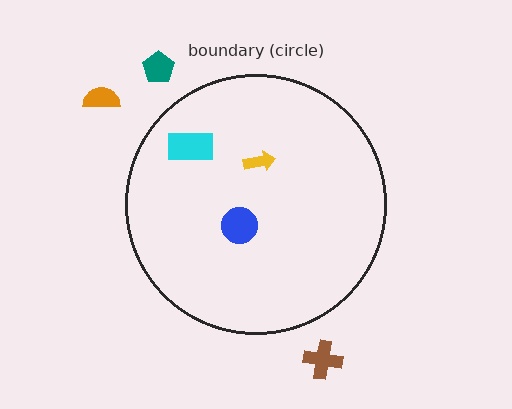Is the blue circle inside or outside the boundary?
Inside.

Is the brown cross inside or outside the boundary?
Outside.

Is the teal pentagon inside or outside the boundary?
Outside.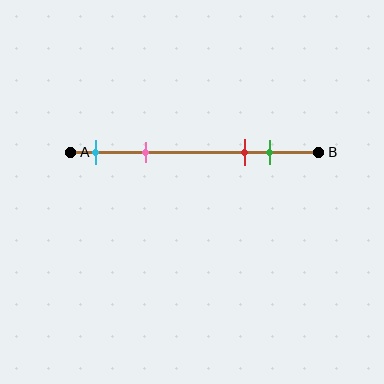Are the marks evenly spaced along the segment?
No, the marks are not evenly spaced.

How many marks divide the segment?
There are 4 marks dividing the segment.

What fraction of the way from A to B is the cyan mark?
The cyan mark is approximately 10% (0.1) of the way from A to B.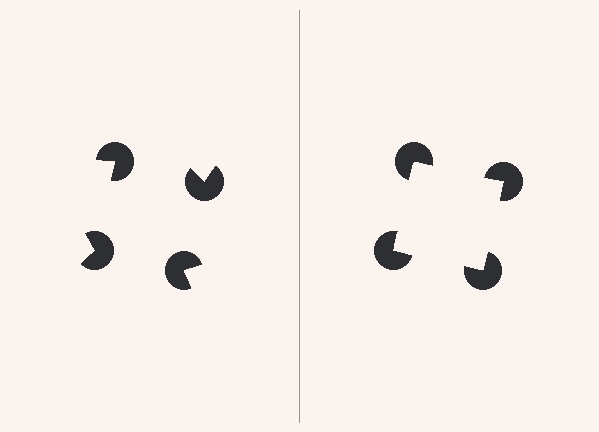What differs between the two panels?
The pac-man discs are positioned identically on both sides; only the wedge orientations differ. On the right they align to a square; on the left they are misaligned.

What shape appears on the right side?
An illusory square.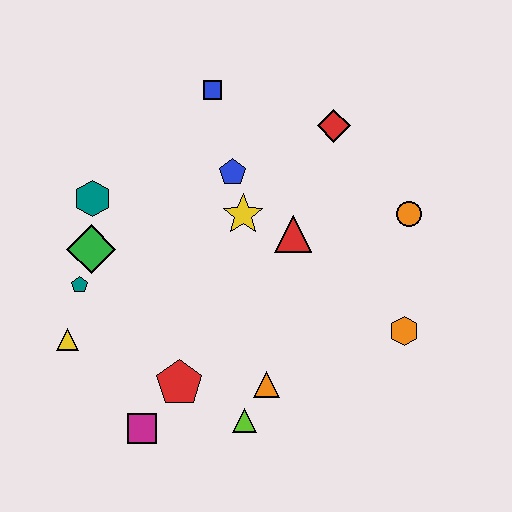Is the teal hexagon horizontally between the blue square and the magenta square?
No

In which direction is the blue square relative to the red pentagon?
The blue square is above the red pentagon.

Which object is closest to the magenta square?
The red pentagon is closest to the magenta square.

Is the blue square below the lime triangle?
No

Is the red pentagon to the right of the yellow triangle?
Yes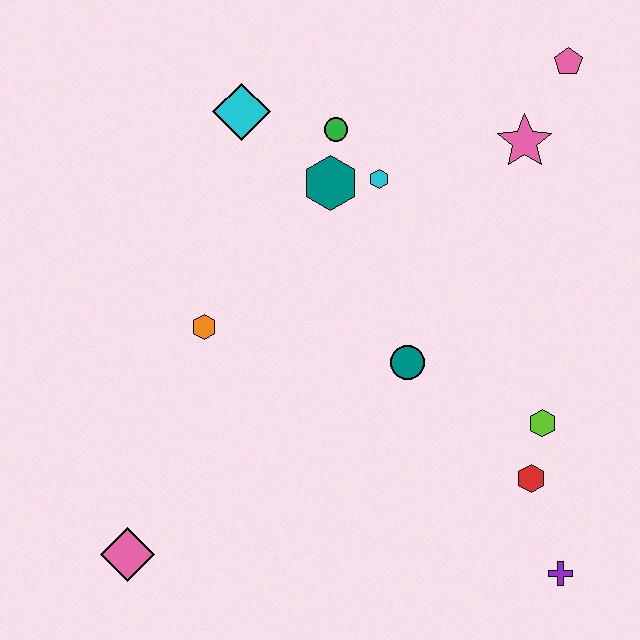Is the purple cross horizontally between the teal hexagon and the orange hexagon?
No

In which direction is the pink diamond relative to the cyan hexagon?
The pink diamond is below the cyan hexagon.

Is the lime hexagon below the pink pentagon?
Yes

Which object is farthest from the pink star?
The pink diamond is farthest from the pink star.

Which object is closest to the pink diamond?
The orange hexagon is closest to the pink diamond.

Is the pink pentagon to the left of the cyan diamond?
No